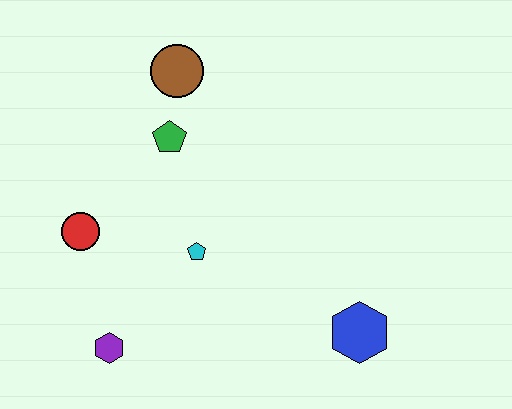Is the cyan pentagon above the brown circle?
No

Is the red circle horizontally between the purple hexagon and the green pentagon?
No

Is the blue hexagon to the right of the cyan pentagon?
Yes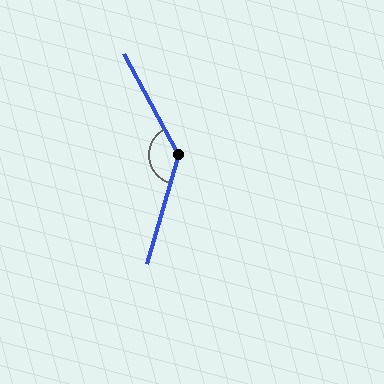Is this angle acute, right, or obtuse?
It is obtuse.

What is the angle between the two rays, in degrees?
Approximately 135 degrees.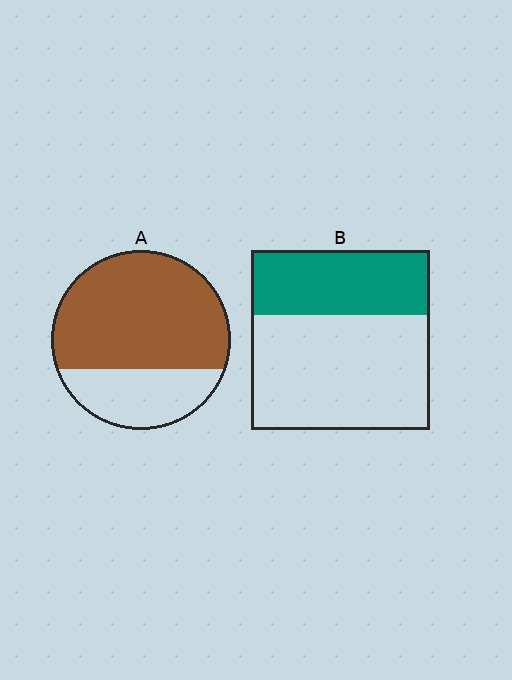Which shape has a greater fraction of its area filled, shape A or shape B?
Shape A.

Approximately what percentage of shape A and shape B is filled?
A is approximately 70% and B is approximately 35%.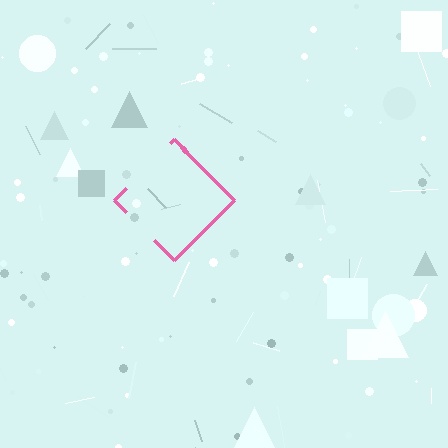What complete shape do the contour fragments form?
The contour fragments form a diamond.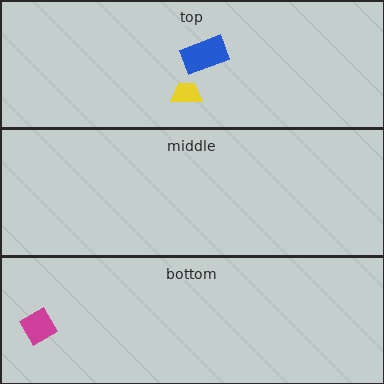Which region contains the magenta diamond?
The bottom region.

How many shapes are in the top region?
2.